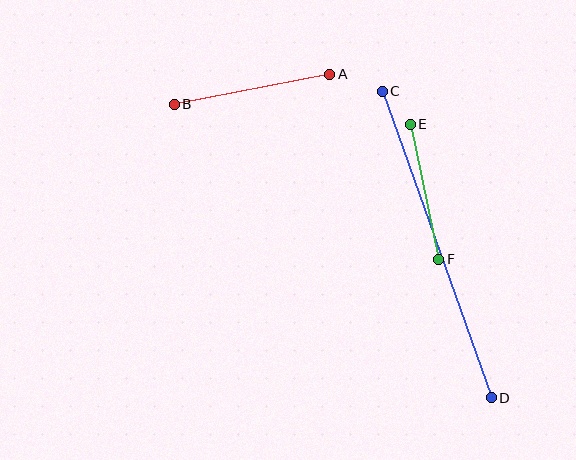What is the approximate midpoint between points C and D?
The midpoint is at approximately (437, 244) pixels.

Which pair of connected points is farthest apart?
Points C and D are farthest apart.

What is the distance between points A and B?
The distance is approximately 158 pixels.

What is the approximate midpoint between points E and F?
The midpoint is at approximately (424, 192) pixels.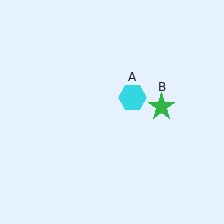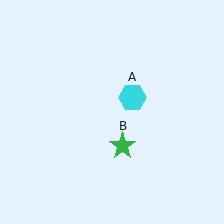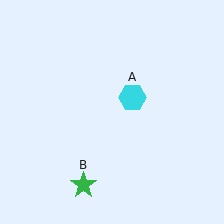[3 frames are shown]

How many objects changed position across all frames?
1 object changed position: green star (object B).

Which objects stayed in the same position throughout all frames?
Cyan hexagon (object A) remained stationary.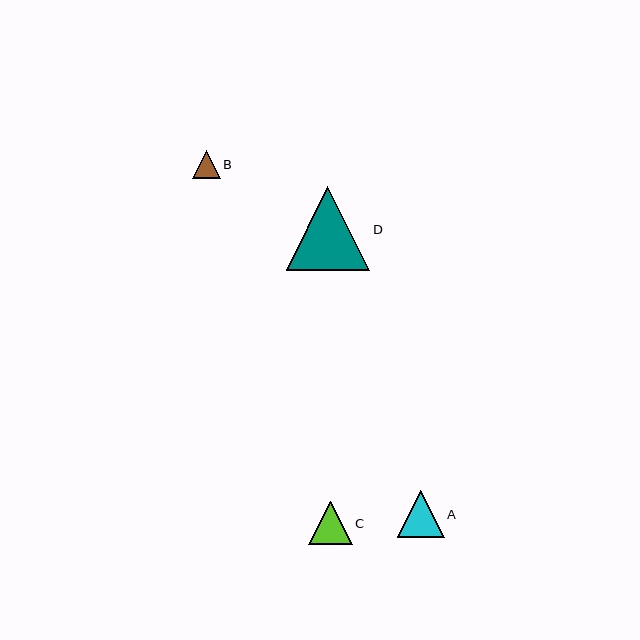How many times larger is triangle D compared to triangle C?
Triangle D is approximately 1.9 times the size of triangle C.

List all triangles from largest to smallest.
From largest to smallest: D, A, C, B.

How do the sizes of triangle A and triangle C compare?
Triangle A and triangle C are approximately the same size.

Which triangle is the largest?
Triangle D is the largest with a size of approximately 84 pixels.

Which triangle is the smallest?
Triangle B is the smallest with a size of approximately 28 pixels.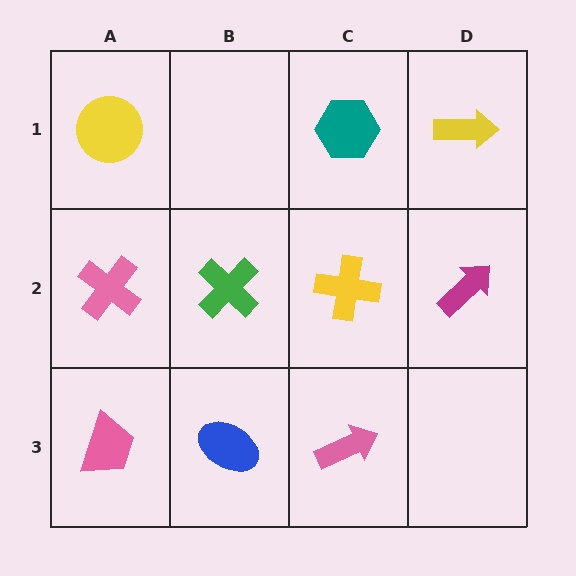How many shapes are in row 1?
3 shapes.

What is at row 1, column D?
A yellow arrow.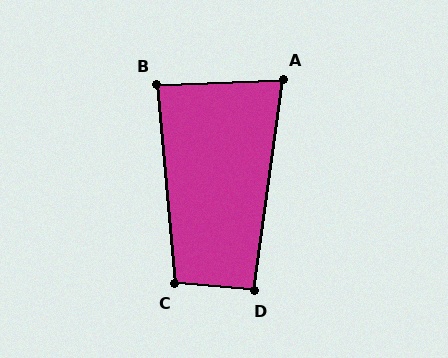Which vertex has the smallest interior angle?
A, at approximately 80 degrees.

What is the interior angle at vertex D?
Approximately 93 degrees (approximately right).